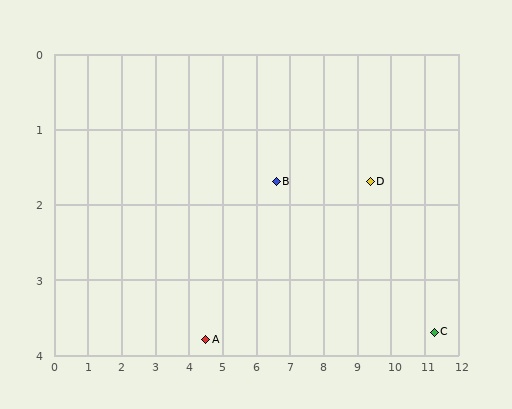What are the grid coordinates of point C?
Point C is at approximately (11.3, 3.7).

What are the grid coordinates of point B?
Point B is at approximately (6.6, 1.7).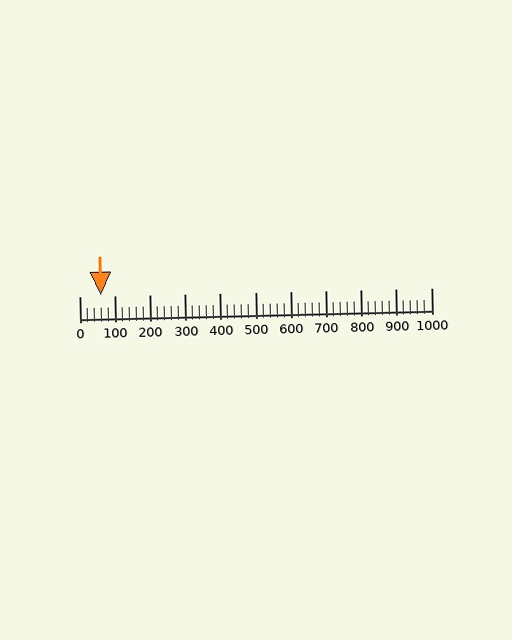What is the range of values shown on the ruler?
The ruler shows values from 0 to 1000.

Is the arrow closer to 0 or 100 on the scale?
The arrow is closer to 100.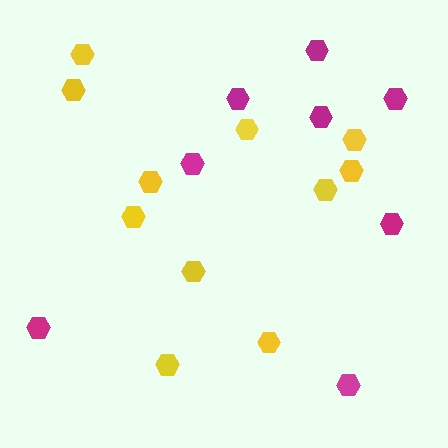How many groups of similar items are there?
There are 2 groups: one group of magenta hexagons (8) and one group of yellow hexagons (11).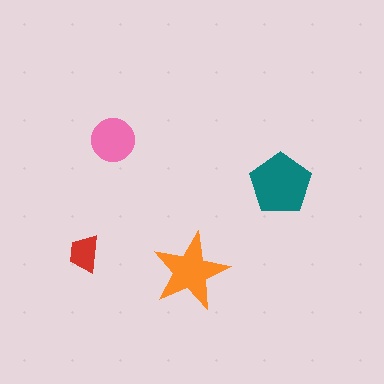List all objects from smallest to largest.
The red trapezoid, the pink circle, the orange star, the teal pentagon.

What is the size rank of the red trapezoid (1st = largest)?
4th.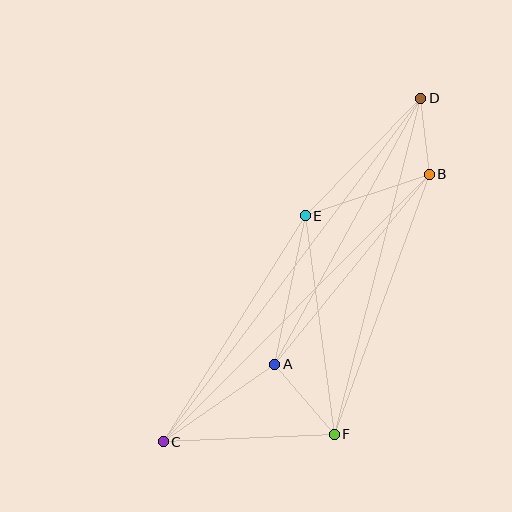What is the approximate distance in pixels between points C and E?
The distance between C and E is approximately 267 pixels.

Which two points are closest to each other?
Points B and D are closest to each other.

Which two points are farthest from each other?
Points C and D are farthest from each other.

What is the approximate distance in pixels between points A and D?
The distance between A and D is approximately 303 pixels.